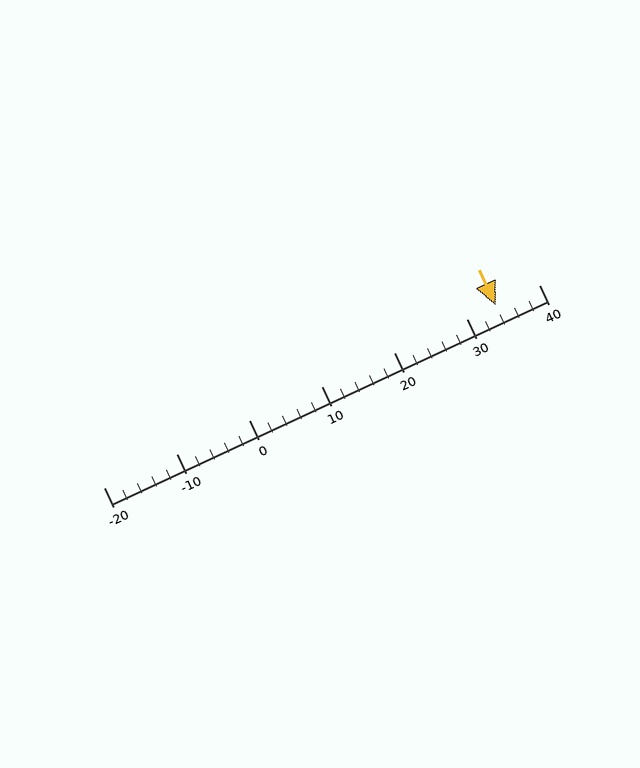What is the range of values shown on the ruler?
The ruler shows values from -20 to 40.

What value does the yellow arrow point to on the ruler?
The yellow arrow points to approximately 34.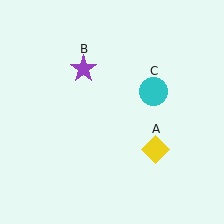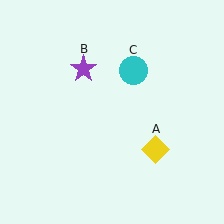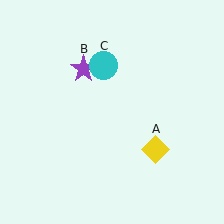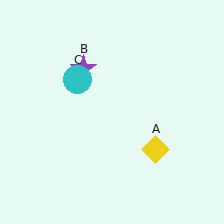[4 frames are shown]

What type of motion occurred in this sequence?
The cyan circle (object C) rotated counterclockwise around the center of the scene.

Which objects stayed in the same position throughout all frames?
Yellow diamond (object A) and purple star (object B) remained stationary.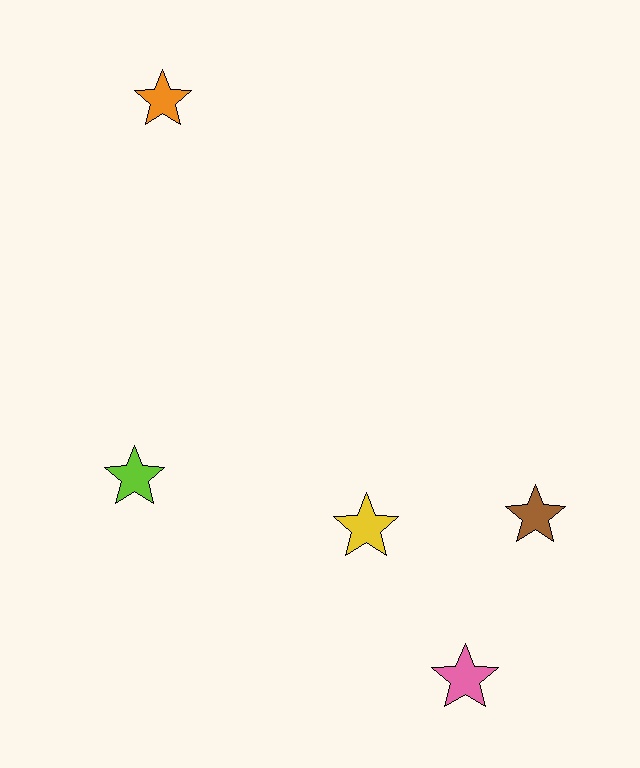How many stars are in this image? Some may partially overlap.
There are 5 stars.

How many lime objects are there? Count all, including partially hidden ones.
There is 1 lime object.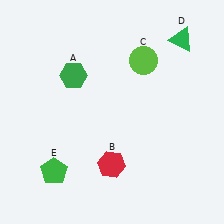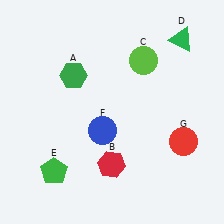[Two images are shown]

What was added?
A blue circle (F), a red circle (G) were added in Image 2.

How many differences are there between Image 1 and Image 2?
There are 2 differences between the two images.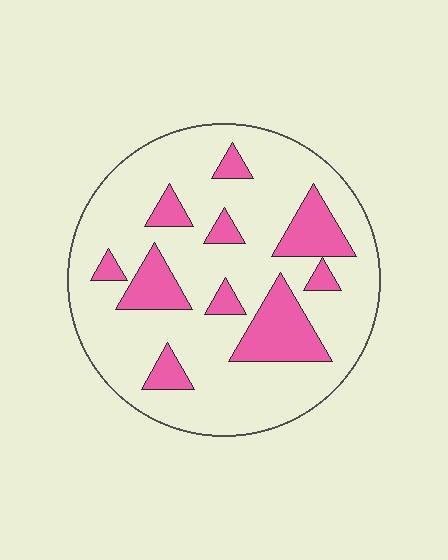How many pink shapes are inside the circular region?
10.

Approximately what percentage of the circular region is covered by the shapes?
Approximately 20%.